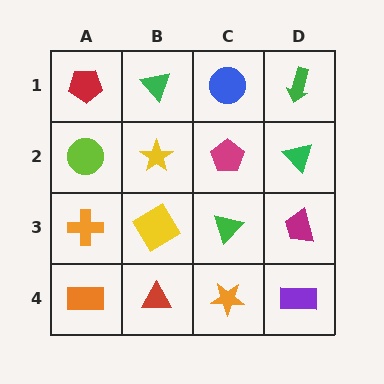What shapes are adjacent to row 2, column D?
A green arrow (row 1, column D), a magenta trapezoid (row 3, column D), a magenta pentagon (row 2, column C).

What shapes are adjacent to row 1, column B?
A yellow star (row 2, column B), a red pentagon (row 1, column A), a blue circle (row 1, column C).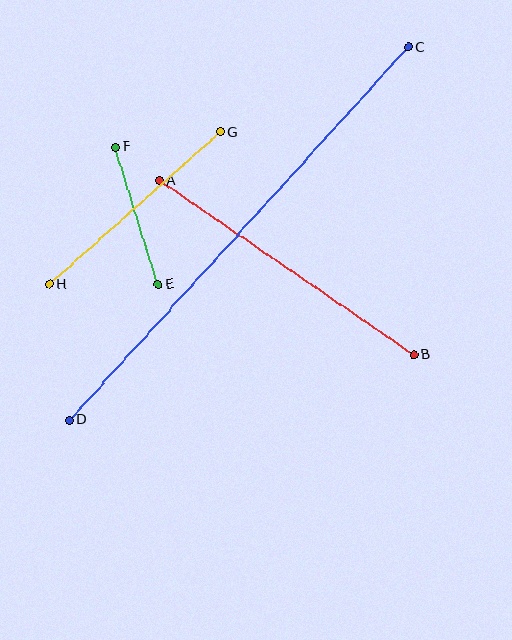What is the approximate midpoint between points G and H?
The midpoint is at approximately (135, 208) pixels.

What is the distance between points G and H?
The distance is approximately 229 pixels.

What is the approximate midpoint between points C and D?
The midpoint is at approximately (239, 234) pixels.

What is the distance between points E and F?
The distance is approximately 144 pixels.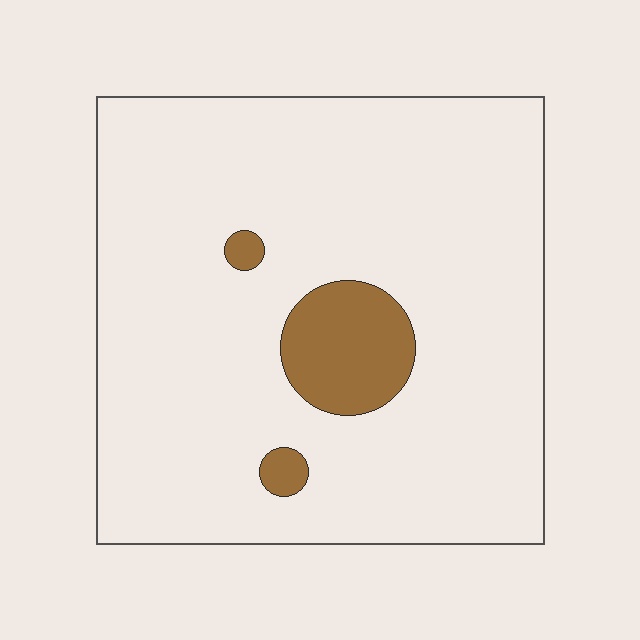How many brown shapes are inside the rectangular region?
3.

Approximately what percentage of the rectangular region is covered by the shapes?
Approximately 10%.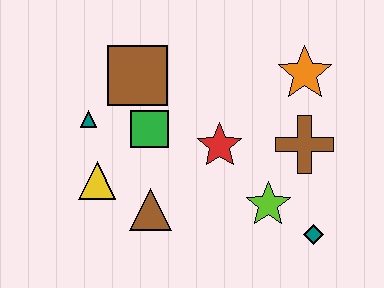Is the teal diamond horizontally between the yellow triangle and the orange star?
No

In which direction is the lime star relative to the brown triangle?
The lime star is to the right of the brown triangle.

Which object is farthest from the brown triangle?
The orange star is farthest from the brown triangle.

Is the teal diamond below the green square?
Yes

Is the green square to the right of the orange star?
No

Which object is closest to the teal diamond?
The lime star is closest to the teal diamond.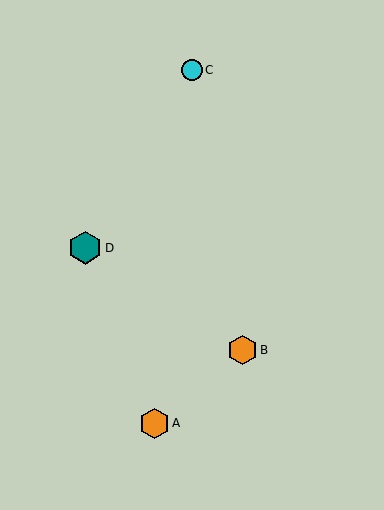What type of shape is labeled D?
Shape D is a teal hexagon.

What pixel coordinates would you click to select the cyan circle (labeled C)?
Click at (192, 70) to select the cyan circle C.